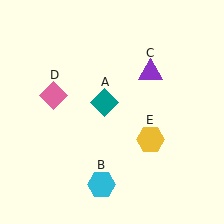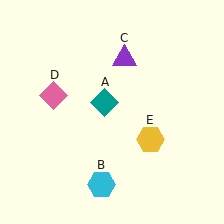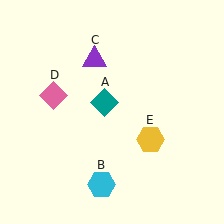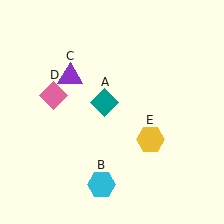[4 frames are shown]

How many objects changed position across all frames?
1 object changed position: purple triangle (object C).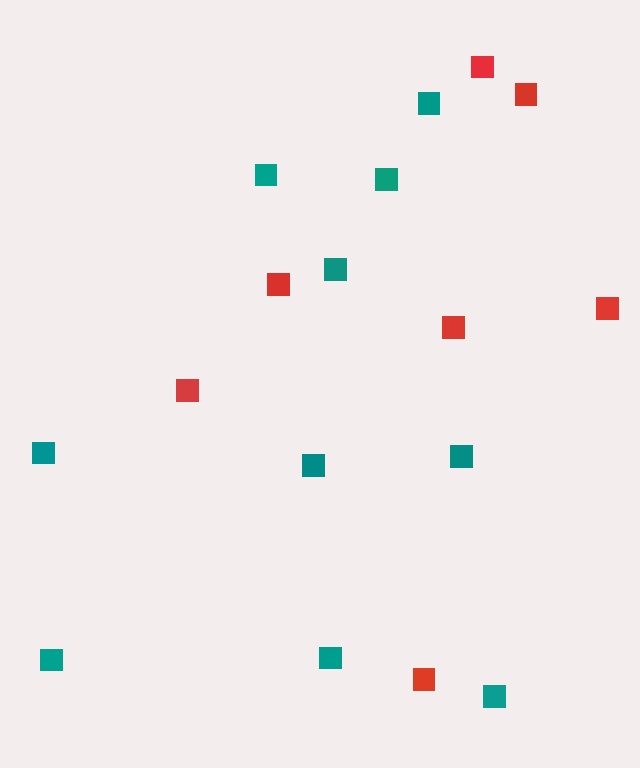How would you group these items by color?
There are 2 groups: one group of teal squares (10) and one group of red squares (7).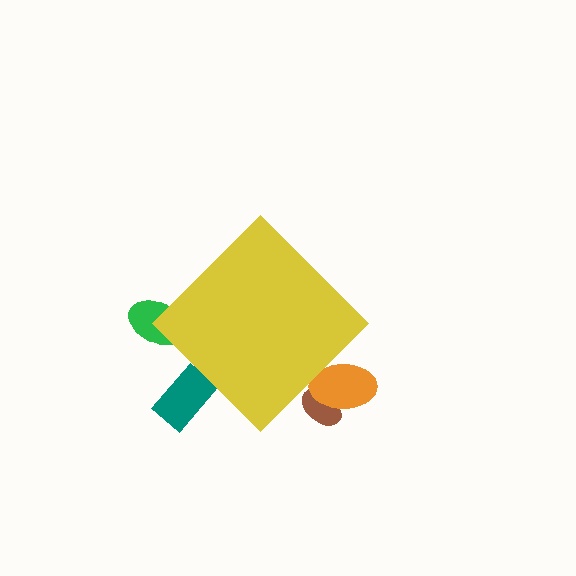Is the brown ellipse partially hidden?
Yes, the brown ellipse is partially hidden behind the yellow diamond.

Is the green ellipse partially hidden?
Yes, the green ellipse is partially hidden behind the yellow diamond.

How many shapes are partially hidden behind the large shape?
4 shapes are partially hidden.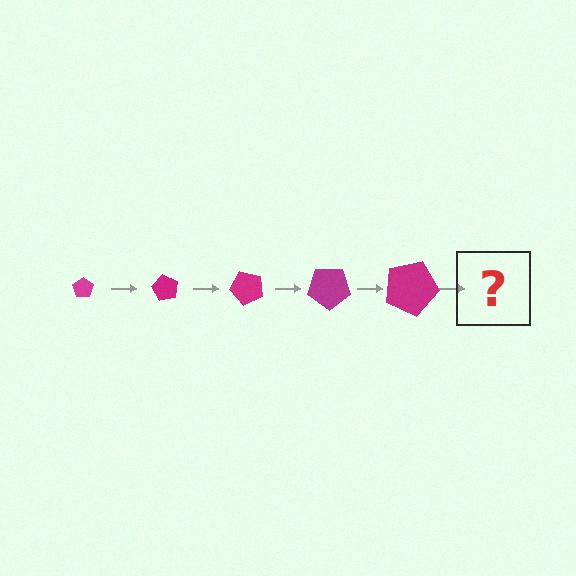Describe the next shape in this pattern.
It should be a pentagon, larger than the previous one and rotated 300 degrees from the start.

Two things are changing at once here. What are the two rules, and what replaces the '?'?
The two rules are that the pentagon grows larger each step and it rotates 60 degrees each step. The '?' should be a pentagon, larger than the previous one and rotated 300 degrees from the start.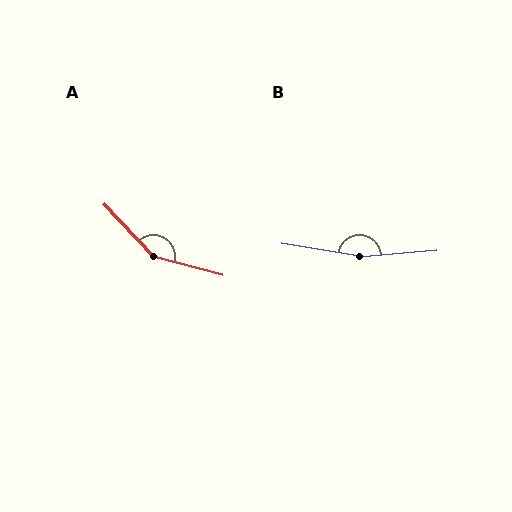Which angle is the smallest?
A, at approximately 148 degrees.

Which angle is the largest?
B, at approximately 166 degrees.